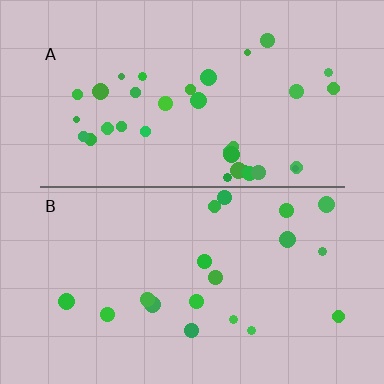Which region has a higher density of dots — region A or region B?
A (the top).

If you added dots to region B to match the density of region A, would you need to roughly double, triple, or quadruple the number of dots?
Approximately double.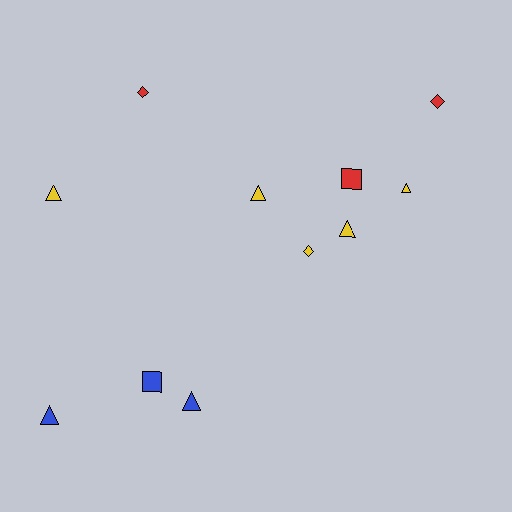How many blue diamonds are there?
There are no blue diamonds.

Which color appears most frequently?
Yellow, with 5 objects.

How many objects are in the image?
There are 11 objects.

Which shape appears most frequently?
Triangle, with 6 objects.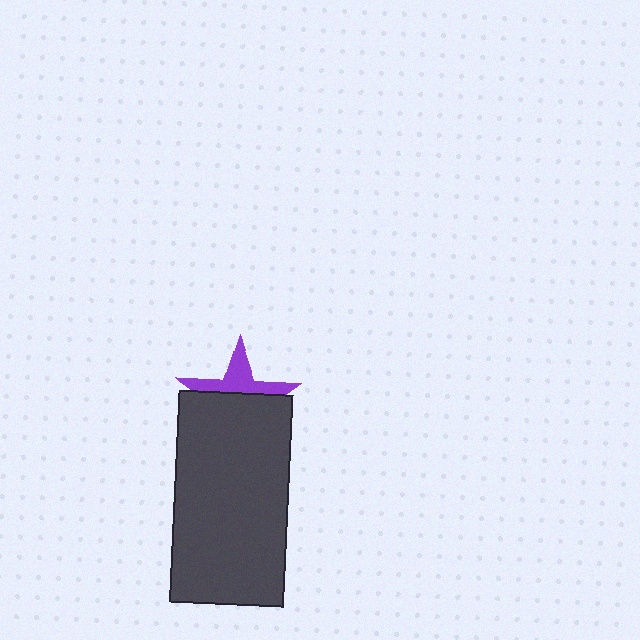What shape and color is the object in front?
The object in front is a dark gray rectangle.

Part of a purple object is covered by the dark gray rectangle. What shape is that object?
It is a star.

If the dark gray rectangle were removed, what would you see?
You would see the complete purple star.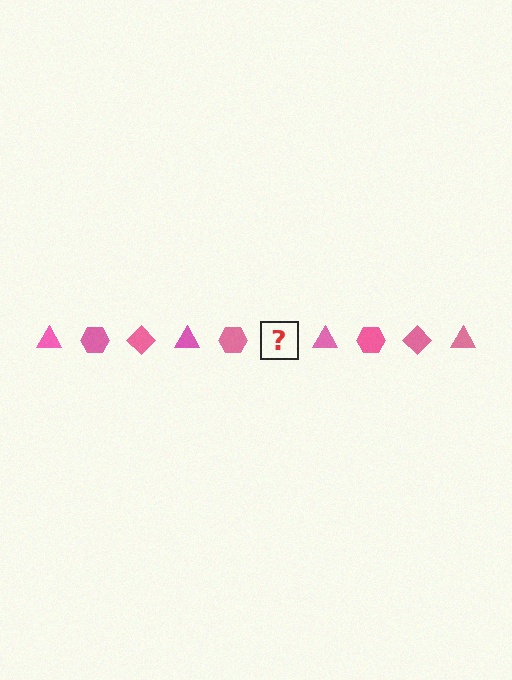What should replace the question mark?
The question mark should be replaced with a pink diamond.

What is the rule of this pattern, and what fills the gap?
The rule is that the pattern cycles through triangle, hexagon, diamond shapes in pink. The gap should be filled with a pink diamond.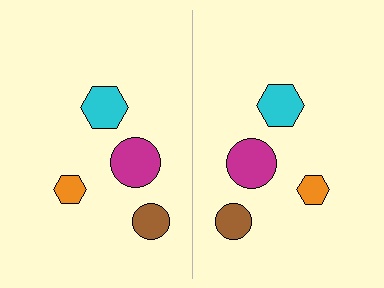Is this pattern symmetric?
Yes, this pattern has bilateral (reflection) symmetry.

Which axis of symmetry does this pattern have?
The pattern has a vertical axis of symmetry running through the center of the image.